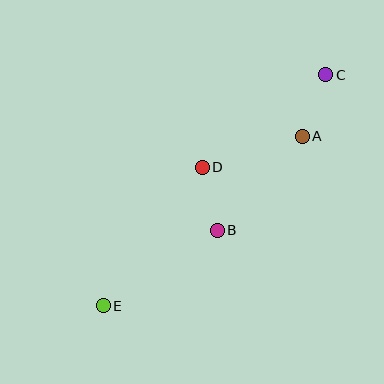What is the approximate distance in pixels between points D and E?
The distance between D and E is approximately 171 pixels.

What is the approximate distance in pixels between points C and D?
The distance between C and D is approximately 154 pixels.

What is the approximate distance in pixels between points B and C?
The distance between B and C is approximately 189 pixels.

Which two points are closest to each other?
Points B and D are closest to each other.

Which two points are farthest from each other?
Points C and E are farthest from each other.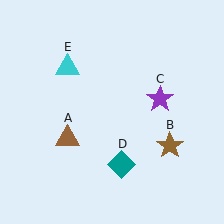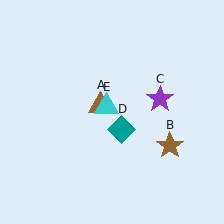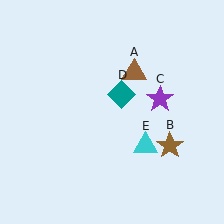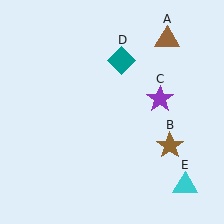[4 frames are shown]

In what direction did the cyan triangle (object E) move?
The cyan triangle (object E) moved down and to the right.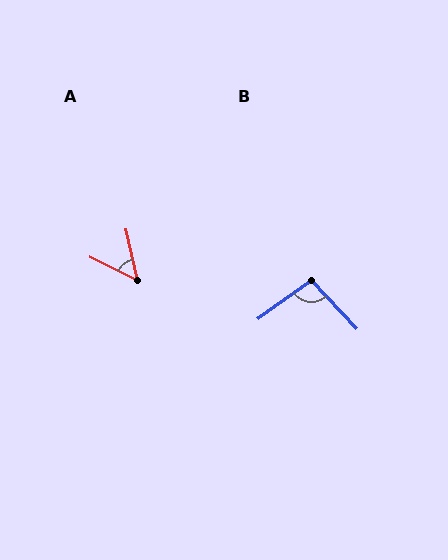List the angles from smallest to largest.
A (51°), B (97°).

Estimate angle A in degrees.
Approximately 51 degrees.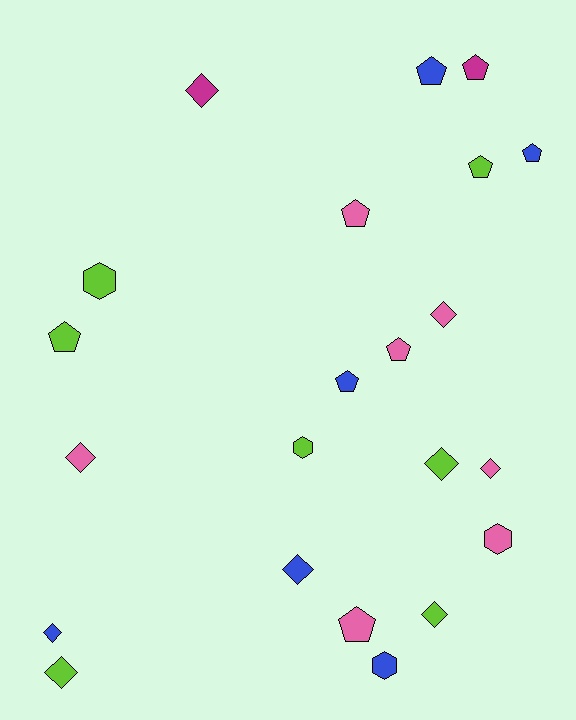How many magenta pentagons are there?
There is 1 magenta pentagon.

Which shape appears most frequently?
Pentagon, with 9 objects.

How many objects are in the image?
There are 22 objects.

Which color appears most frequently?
Pink, with 7 objects.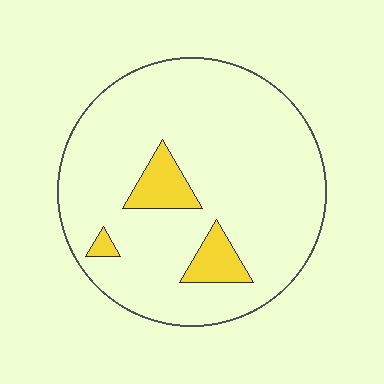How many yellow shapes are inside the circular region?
3.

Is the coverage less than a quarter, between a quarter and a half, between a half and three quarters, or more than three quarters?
Less than a quarter.